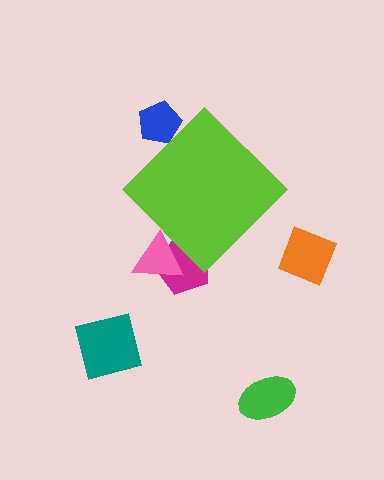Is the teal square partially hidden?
No, the teal square is fully visible.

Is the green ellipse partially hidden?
No, the green ellipse is fully visible.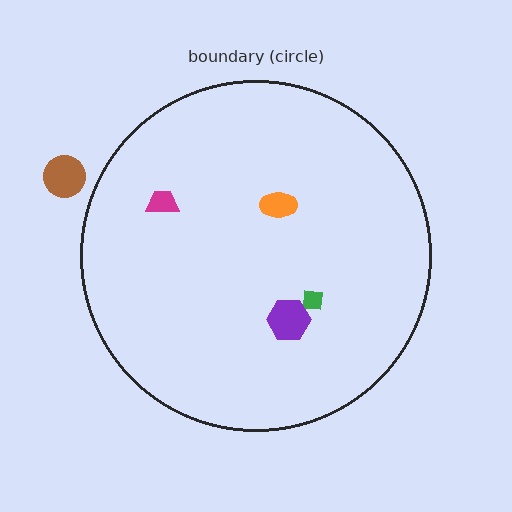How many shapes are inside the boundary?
4 inside, 1 outside.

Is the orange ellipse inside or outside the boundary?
Inside.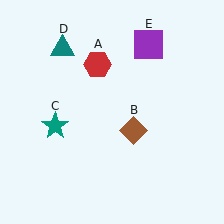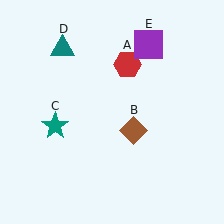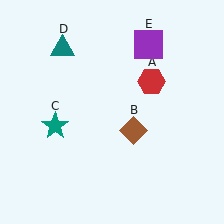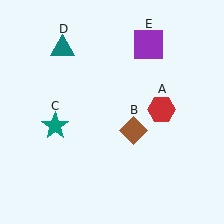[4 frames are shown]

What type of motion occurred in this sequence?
The red hexagon (object A) rotated clockwise around the center of the scene.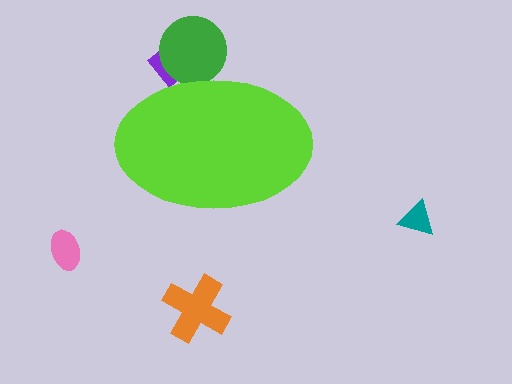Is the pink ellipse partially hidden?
No, the pink ellipse is fully visible.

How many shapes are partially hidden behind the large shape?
2 shapes are partially hidden.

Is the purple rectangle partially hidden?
Yes, the purple rectangle is partially hidden behind the lime ellipse.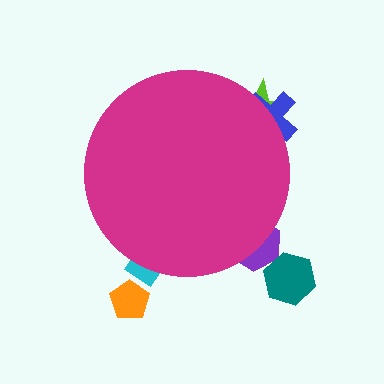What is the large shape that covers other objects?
A magenta circle.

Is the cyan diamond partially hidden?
Yes, the cyan diamond is partially hidden behind the magenta circle.